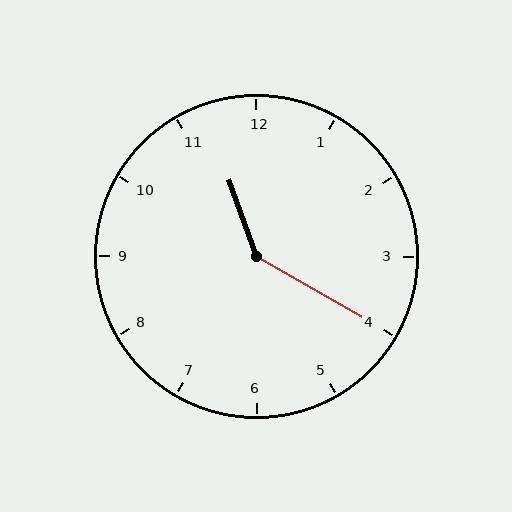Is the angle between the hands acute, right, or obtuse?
It is obtuse.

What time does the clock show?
11:20.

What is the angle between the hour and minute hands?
Approximately 140 degrees.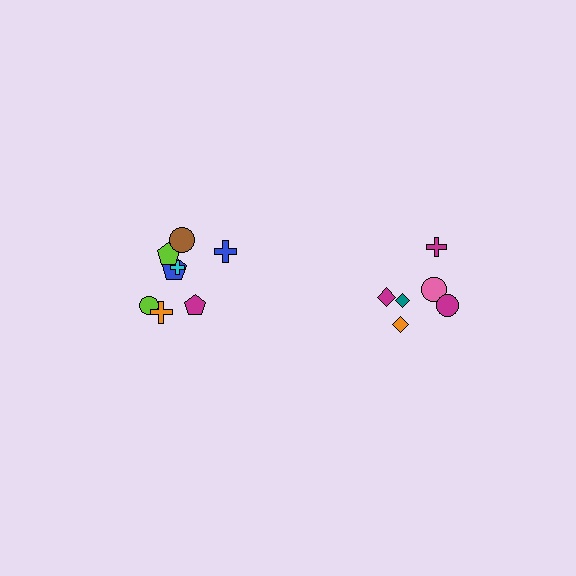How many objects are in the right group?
There are 6 objects.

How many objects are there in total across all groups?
There are 14 objects.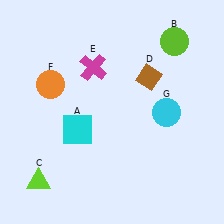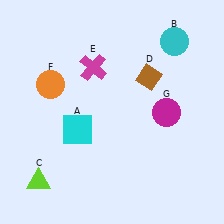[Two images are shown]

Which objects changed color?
B changed from lime to cyan. G changed from cyan to magenta.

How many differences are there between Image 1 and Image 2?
There are 2 differences between the two images.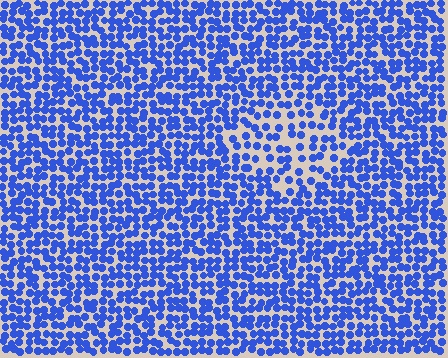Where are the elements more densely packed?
The elements are more densely packed outside the diamond boundary.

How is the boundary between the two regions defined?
The boundary is defined by a change in element density (approximately 1.8x ratio). All elements are the same color, size, and shape.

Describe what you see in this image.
The image contains small blue elements arranged at two different densities. A diamond-shaped region is visible where the elements are less densely packed than the surrounding area.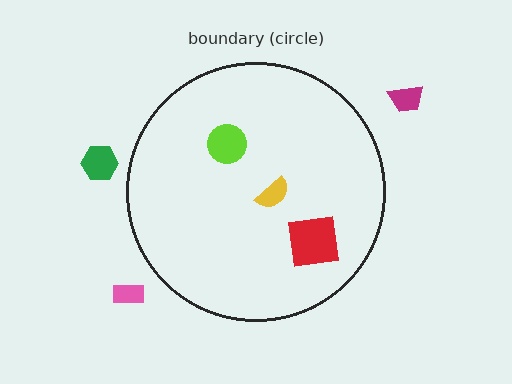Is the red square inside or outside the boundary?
Inside.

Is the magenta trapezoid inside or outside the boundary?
Outside.